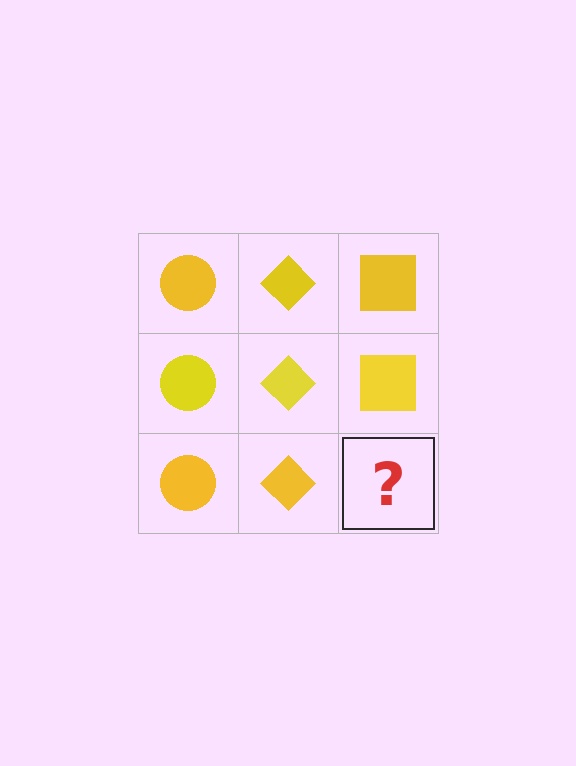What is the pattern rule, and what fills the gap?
The rule is that each column has a consistent shape. The gap should be filled with a yellow square.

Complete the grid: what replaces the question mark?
The question mark should be replaced with a yellow square.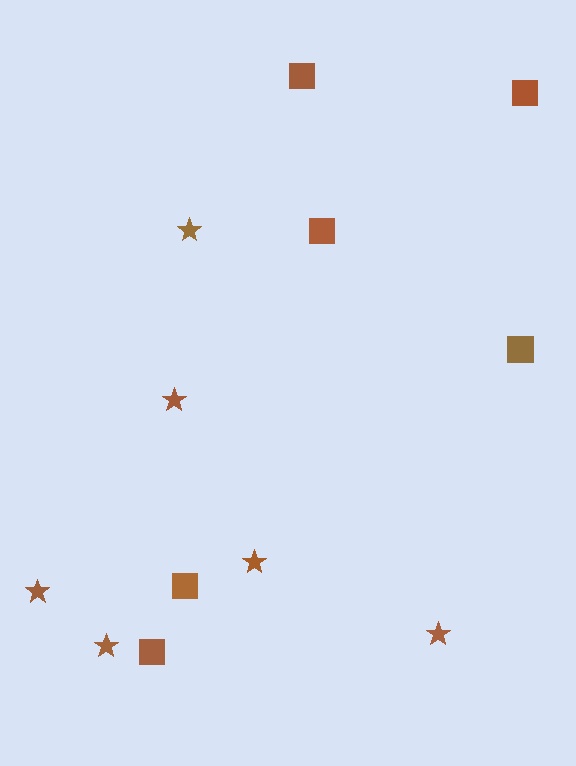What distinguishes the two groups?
There are 2 groups: one group of squares (6) and one group of stars (6).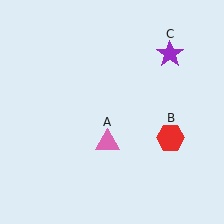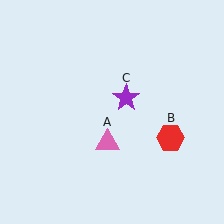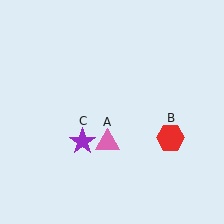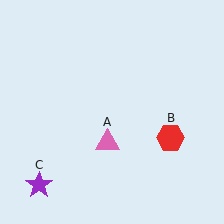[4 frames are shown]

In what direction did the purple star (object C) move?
The purple star (object C) moved down and to the left.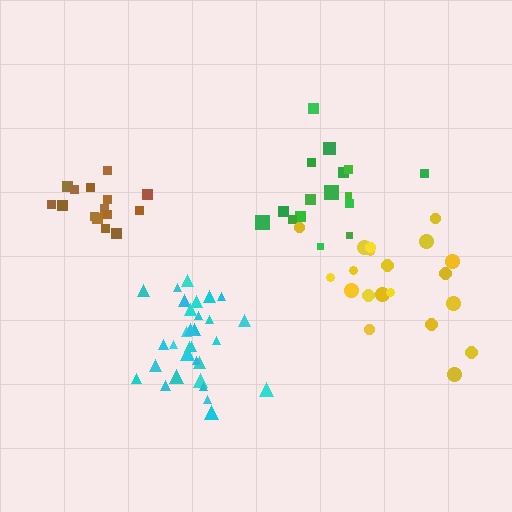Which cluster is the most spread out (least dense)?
Green.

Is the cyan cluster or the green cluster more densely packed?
Cyan.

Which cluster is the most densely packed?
Cyan.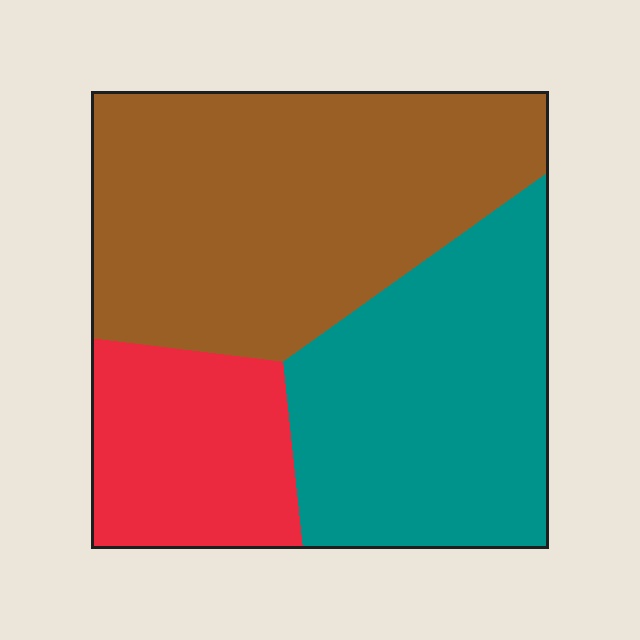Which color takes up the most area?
Brown, at roughly 45%.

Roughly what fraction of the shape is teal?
Teal covers around 35% of the shape.